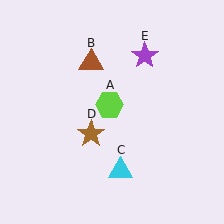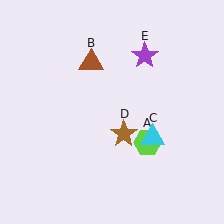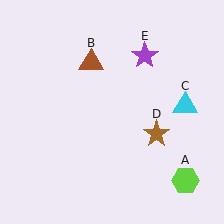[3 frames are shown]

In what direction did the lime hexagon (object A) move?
The lime hexagon (object A) moved down and to the right.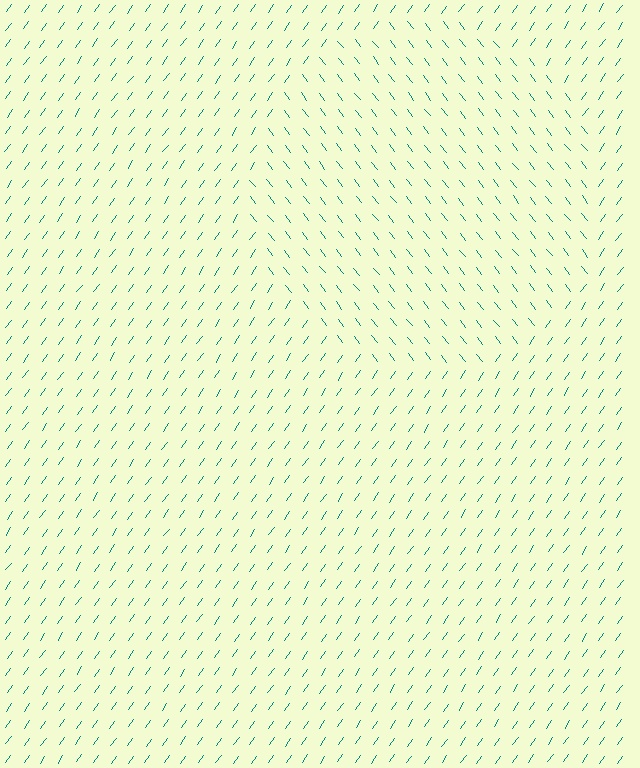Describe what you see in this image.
The image is filled with small teal line segments. A circle region in the image has lines oriented differently from the surrounding lines, creating a visible texture boundary.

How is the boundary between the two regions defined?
The boundary is defined purely by a change in line orientation (approximately 73 degrees difference). All lines are the same color and thickness.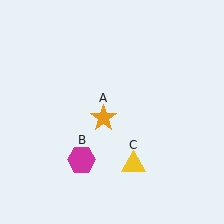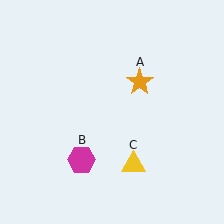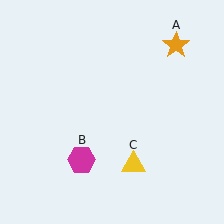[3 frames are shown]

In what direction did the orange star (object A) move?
The orange star (object A) moved up and to the right.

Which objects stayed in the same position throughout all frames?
Magenta hexagon (object B) and yellow triangle (object C) remained stationary.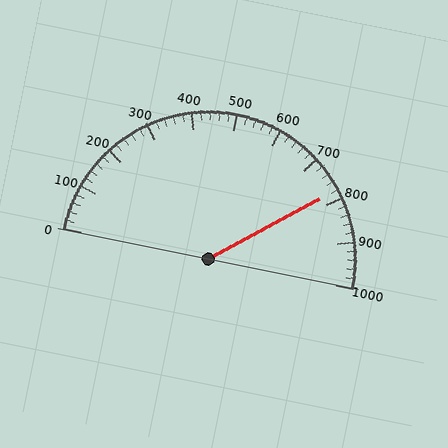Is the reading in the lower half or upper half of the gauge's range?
The reading is in the upper half of the range (0 to 1000).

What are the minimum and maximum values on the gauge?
The gauge ranges from 0 to 1000.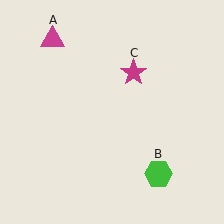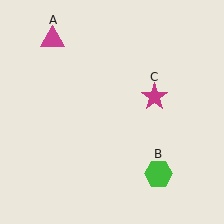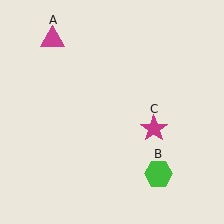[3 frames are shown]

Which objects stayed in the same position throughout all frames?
Magenta triangle (object A) and green hexagon (object B) remained stationary.